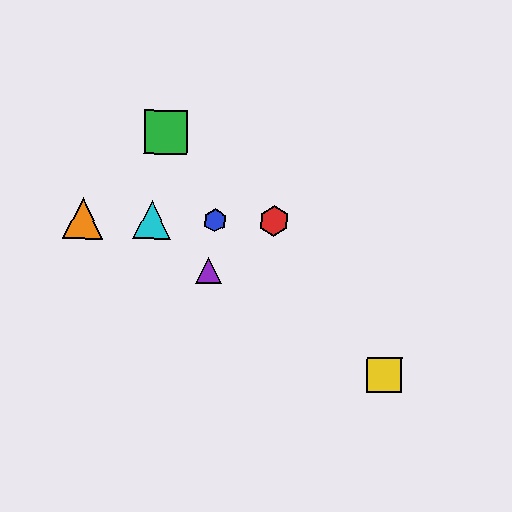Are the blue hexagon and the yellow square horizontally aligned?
No, the blue hexagon is at y≈221 and the yellow square is at y≈375.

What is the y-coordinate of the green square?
The green square is at y≈132.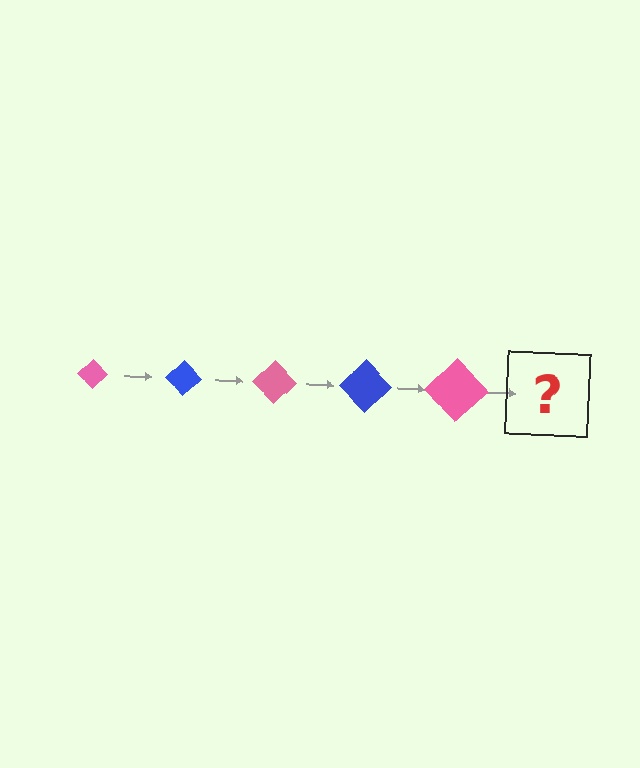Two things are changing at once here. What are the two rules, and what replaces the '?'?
The two rules are that the diamond grows larger each step and the color cycles through pink and blue. The '?' should be a blue diamond, larger than the previous one.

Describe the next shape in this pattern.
It should be a blue diamond, larger than the previous one.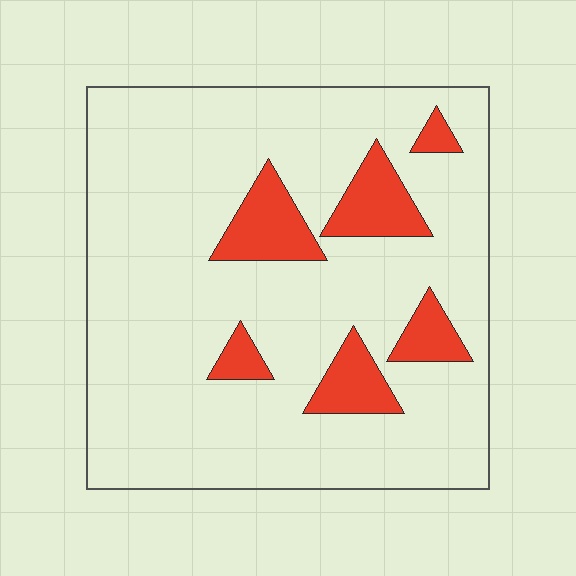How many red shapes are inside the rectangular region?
6.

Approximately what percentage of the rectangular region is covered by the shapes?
Approximately 15%.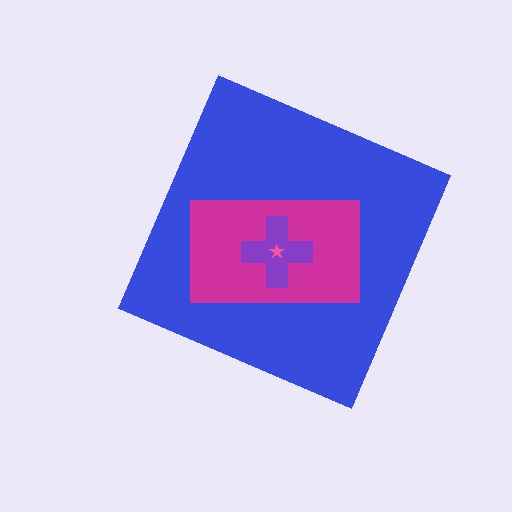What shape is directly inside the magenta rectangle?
The purple cross.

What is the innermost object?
The pink star.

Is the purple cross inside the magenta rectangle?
Yes.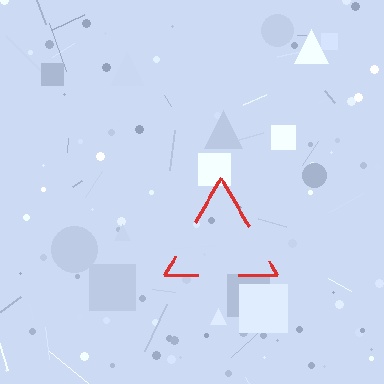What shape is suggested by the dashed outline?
The dashed outline suggests a triangle.